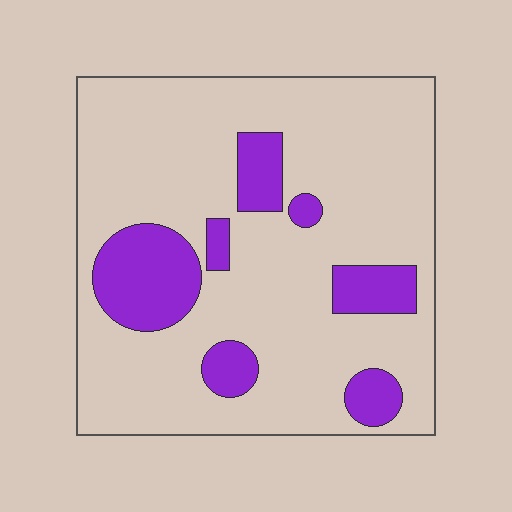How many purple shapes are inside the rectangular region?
7.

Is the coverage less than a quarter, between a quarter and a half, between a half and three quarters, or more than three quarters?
Less than a quarter.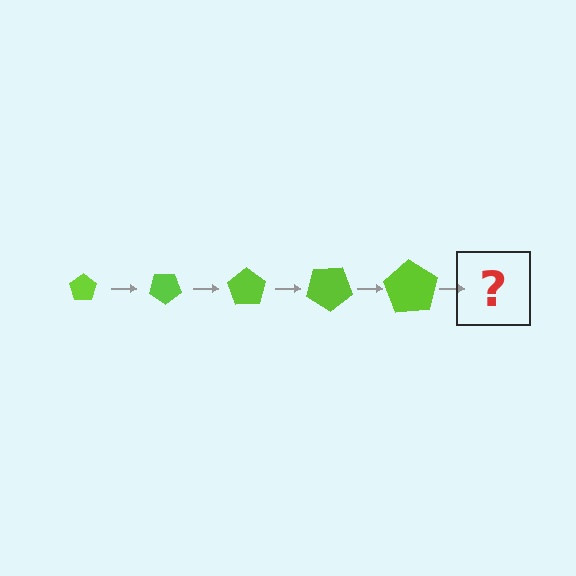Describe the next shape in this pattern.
It should be a pentagon, larger than the previous one and rotated 175 degrees from the start.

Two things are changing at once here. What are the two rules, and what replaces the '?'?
The two rules are that the pentagon grows larger each step and it rotates 35 degrees each step. The '?' should be a pentagon, larger than the previous one and rotated 175 degrees from the start.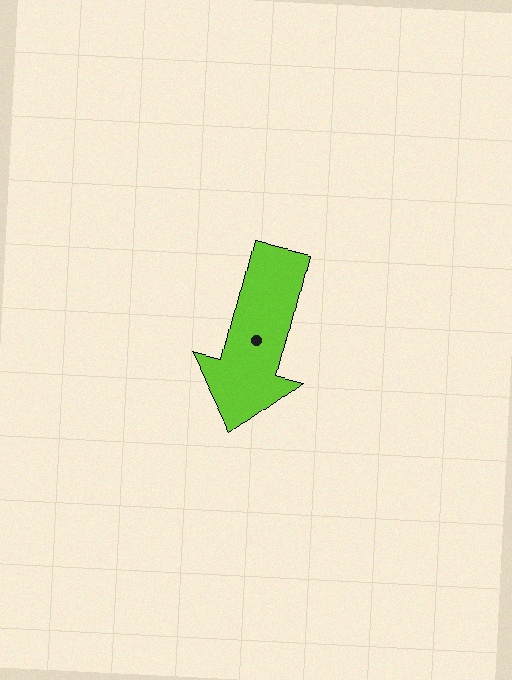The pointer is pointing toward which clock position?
Roughly 6 o'clock.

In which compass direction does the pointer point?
South.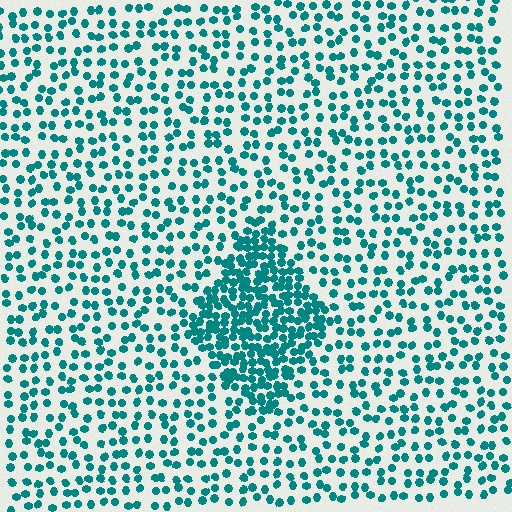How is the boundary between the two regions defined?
The boundary is defined by a change in element density (approximately 2.4x ratio). All elements are the same color, size, and shape.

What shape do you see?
I see a diamond.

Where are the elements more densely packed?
The elements are more densely packed inside the diamond boundary.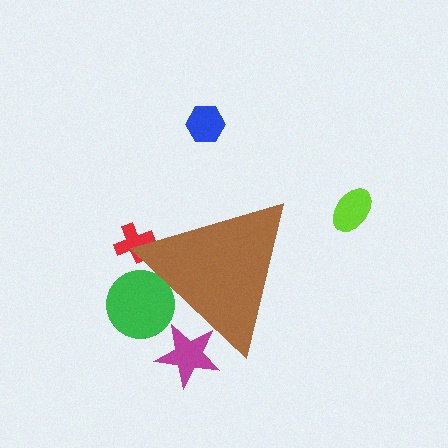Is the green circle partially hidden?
Yes, the green circle is partially hidden behind the brown triangle.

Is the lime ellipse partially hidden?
No, the lime ellipse is fully visible.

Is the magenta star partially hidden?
Yes, the magenta star is partially hidden behind the brown triangle.